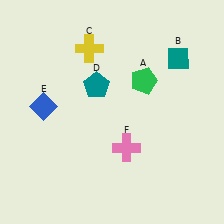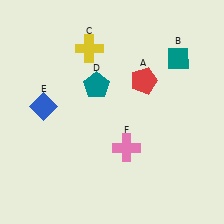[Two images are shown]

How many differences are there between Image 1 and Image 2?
There is 1 difference between the two images.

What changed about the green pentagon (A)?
In Image 1, A is green. In Image 2, it changed to red.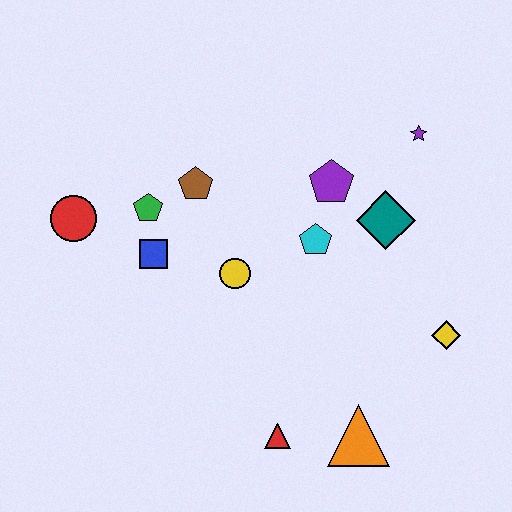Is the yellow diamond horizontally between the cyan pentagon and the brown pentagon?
No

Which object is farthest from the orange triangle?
The red circle is farthest from the orange triangle.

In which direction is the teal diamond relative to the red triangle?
The teal diamond is above the red triangle.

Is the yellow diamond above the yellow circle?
No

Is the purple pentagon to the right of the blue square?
Yes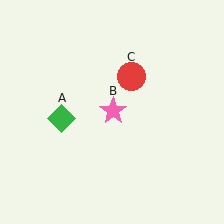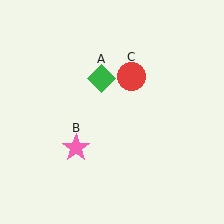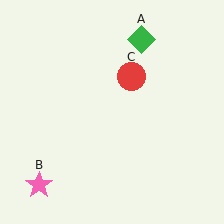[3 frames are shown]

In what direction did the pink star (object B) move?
The pink star (object B) moved down and to the left.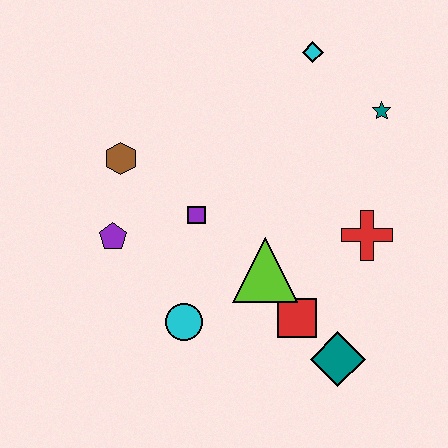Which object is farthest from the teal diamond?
The cyan diamond is farthest from the teal diamond.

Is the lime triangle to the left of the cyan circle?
No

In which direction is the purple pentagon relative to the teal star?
The purple pentagon is to the left of the teal star.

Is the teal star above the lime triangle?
Yes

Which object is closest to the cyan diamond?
The teal star is closest to the cyan diamond.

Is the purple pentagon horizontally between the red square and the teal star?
No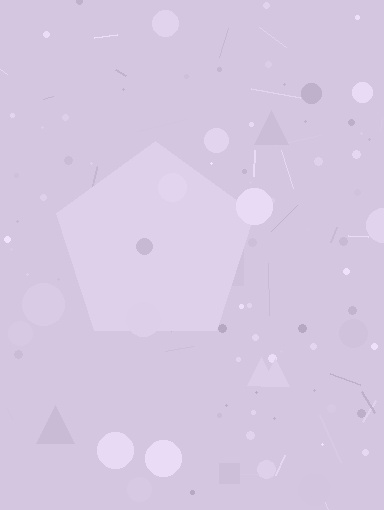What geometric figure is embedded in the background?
A pentagon is embedded in the background.